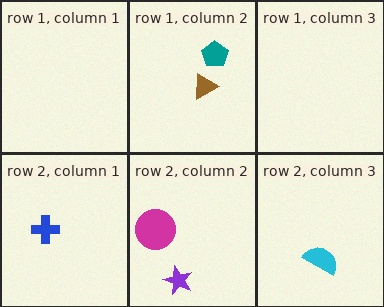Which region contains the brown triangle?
The row 1, column 2 region.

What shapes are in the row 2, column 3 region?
The cyan semicircle.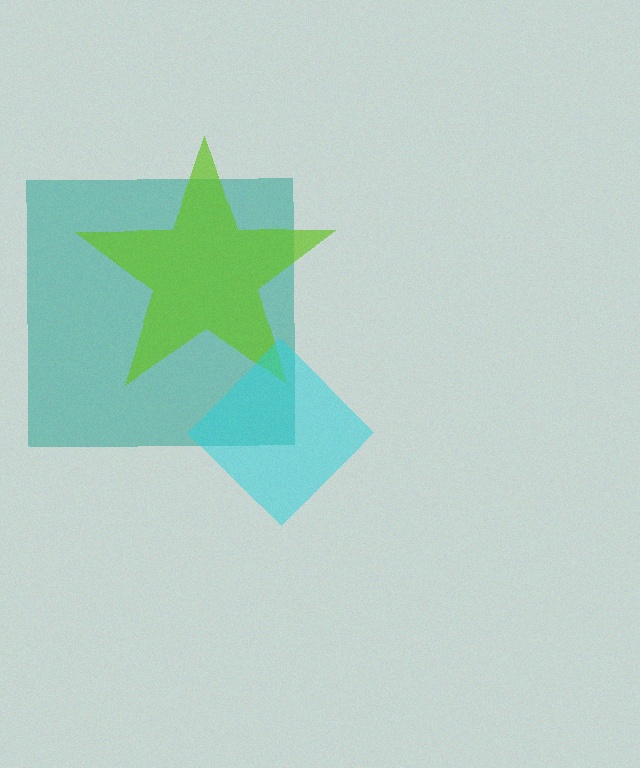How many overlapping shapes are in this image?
There are 3 overlapping shapes in the image.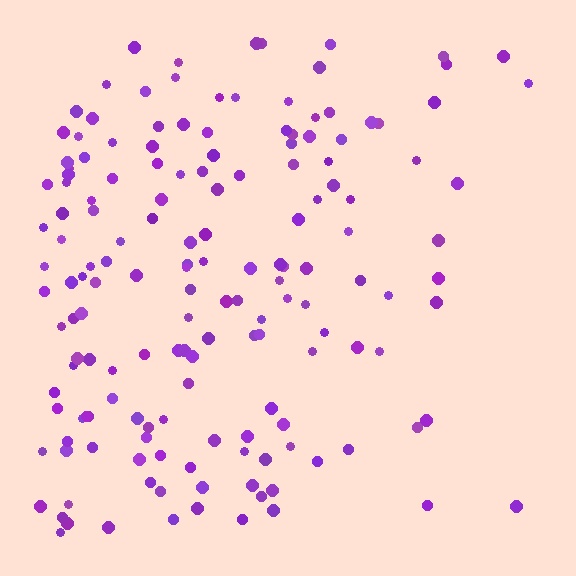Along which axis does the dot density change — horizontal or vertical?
Horizontal.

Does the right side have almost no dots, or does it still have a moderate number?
Still a moderate number, just noticeably fewer than the left.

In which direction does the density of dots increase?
From right to left, with the left side densest.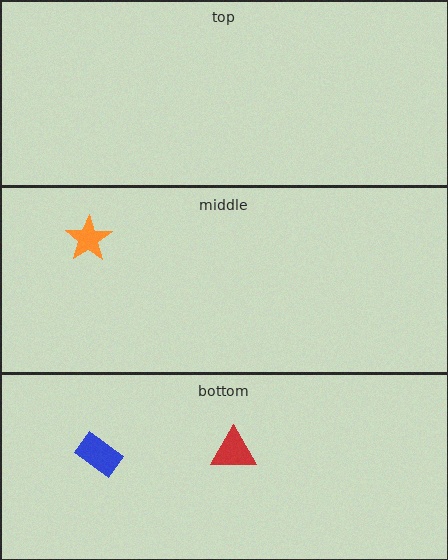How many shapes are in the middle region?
1.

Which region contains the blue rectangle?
The bottom region.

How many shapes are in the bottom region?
2.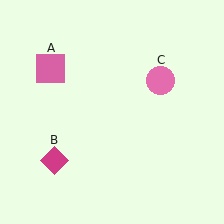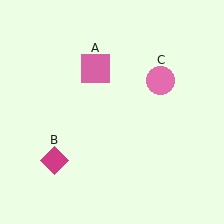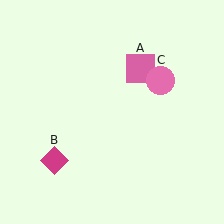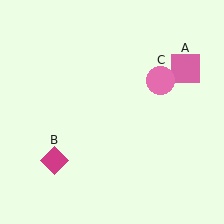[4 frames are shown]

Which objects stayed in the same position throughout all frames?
Magenta diamond (object B) and pink circle (object C) remained stationary.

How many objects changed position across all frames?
1 object changed position: pink square (object A).